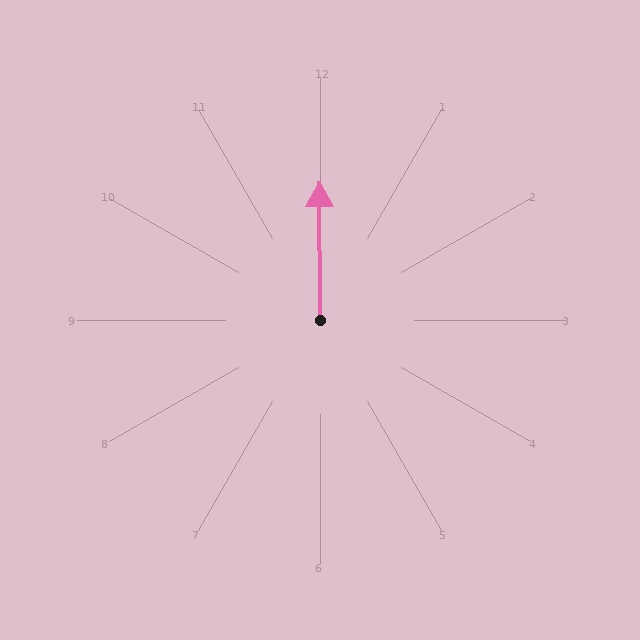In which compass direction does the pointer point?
North.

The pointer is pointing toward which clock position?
Roughly 12 o'clock.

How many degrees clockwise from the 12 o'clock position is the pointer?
Approximately 360 degrees.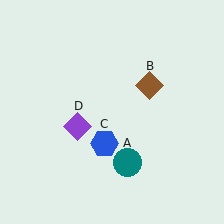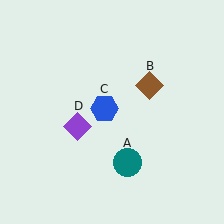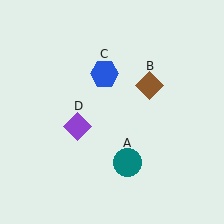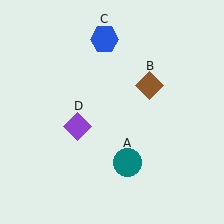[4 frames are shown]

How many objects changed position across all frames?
1 object changed position: blue hexagon (object C).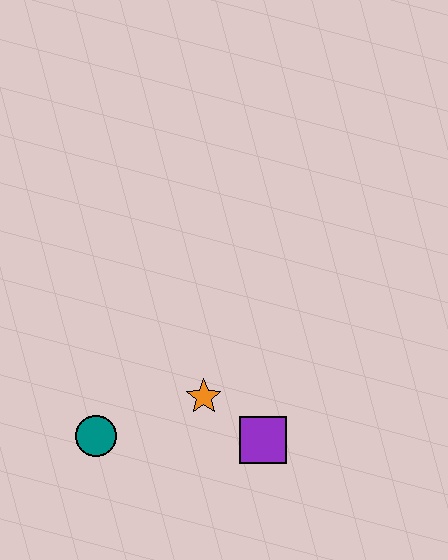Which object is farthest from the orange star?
The teal circle is farthest from the orange star.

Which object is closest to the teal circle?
The orange star is closest to the teal circle.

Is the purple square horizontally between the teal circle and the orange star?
No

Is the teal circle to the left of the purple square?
Yes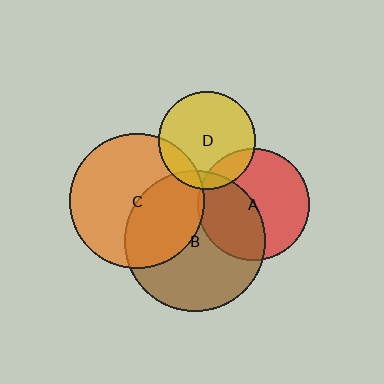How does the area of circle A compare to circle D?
Approximately 1.3 times.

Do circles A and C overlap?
Yes.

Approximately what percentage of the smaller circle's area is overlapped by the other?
Approximately 5%.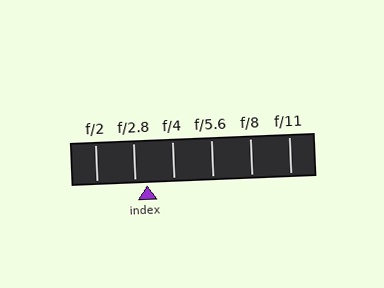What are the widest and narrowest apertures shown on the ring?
The widest aperture shown is f/2 and the narrowest is f/11.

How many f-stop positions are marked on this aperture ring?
There are 6 f-stop positions marked.